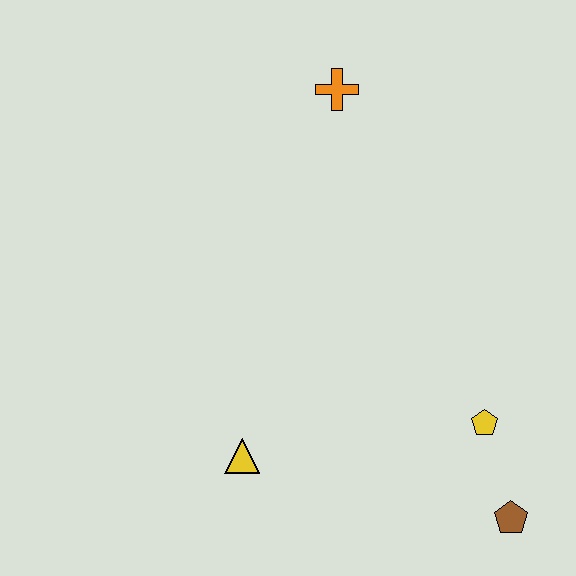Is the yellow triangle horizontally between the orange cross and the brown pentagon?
No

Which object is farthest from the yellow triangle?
The orange cross is farthest from the yellow triangle.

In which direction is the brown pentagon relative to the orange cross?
The brown pentagon is below the orange cross.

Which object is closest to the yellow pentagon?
The brown pentagon is closest to the yellow pentagon.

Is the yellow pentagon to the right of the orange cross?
Yes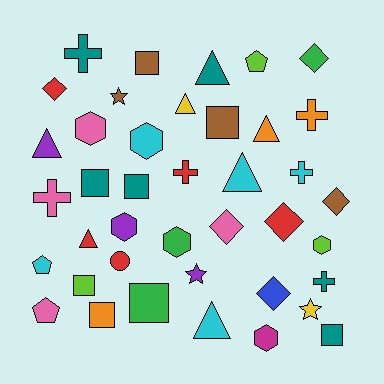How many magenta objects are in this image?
There is 1 magenta object.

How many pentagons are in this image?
There are 3 pentagons.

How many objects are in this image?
There are 40 objects.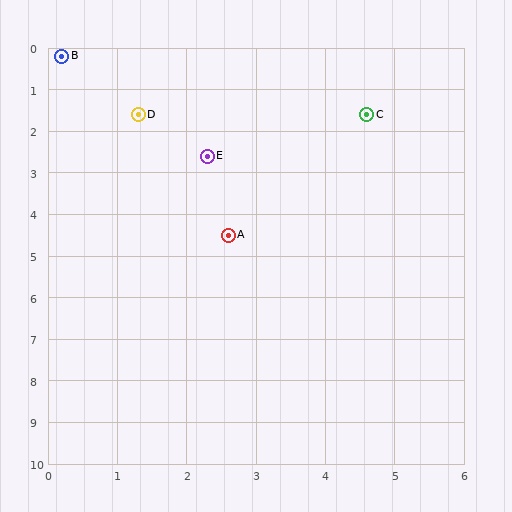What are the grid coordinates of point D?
Point D is at approximately (1.3, 1.6).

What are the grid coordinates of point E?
Point E is at approximately (2.3, 2.6).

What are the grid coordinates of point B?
Point B is at approximately (0.2, 0.2).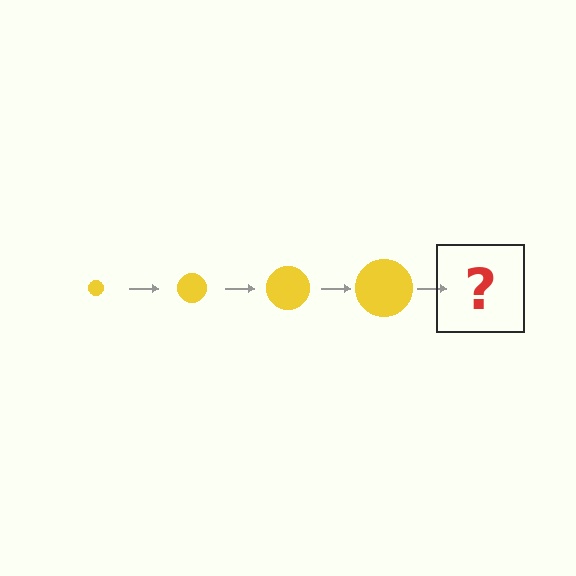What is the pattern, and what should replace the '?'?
The pattern is that the circle gets progressively larger each step. The '?' should be a yellow circle, larger than the previous one.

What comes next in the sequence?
The next element should be a yellow circle, larger than the previous one.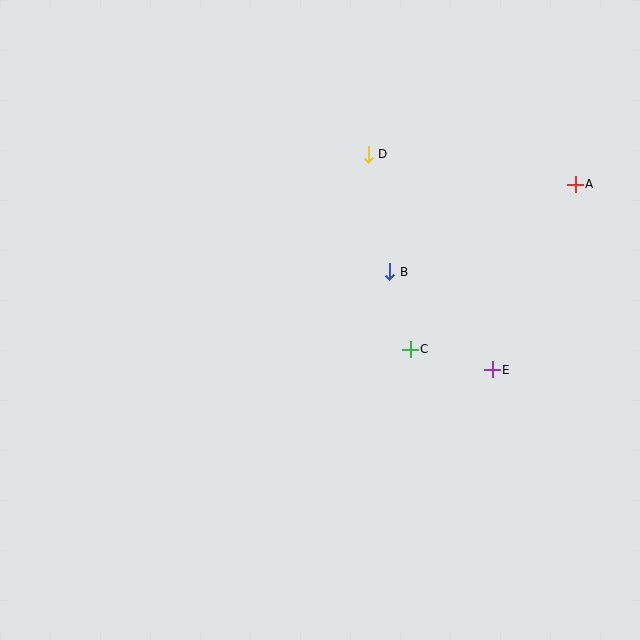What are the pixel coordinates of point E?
Point E is at (492, 370).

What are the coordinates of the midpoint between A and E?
The midpoint between A and E is at (534, 277).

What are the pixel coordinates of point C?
Point C is at (410, 349).